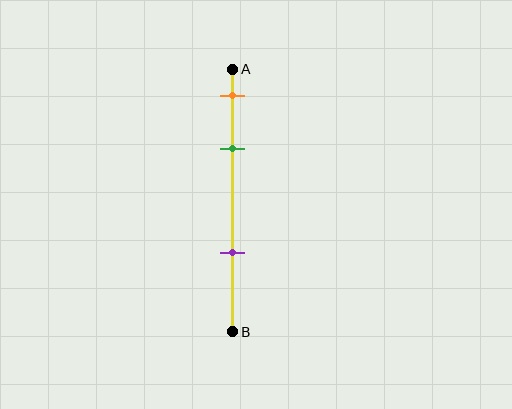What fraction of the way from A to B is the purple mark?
The purple mark is approximately 70% (0.7) of the way from A to B.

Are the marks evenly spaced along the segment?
No, the marks are not evenly spaced.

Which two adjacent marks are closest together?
The orange and green marks are the closest adjacent pair.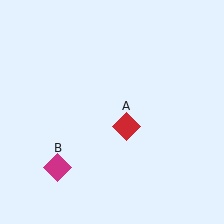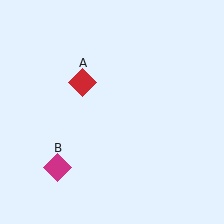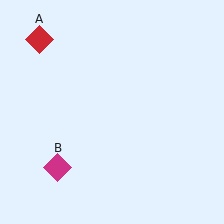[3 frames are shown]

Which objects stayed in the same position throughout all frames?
Magenta diamond (object B) remained stationary.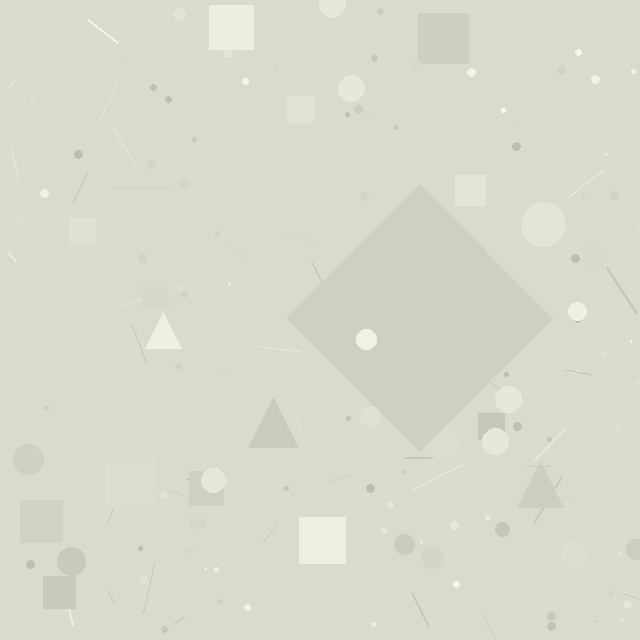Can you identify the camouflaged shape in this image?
The camouflaged shape is a diamond.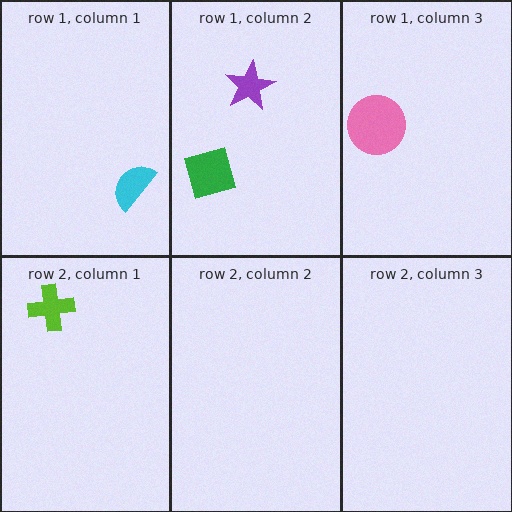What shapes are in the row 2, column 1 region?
The lime cross.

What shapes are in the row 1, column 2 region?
The purple star, the green diamond.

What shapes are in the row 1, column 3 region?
The pink circle.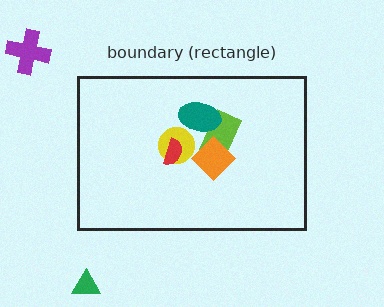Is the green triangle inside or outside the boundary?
Outside.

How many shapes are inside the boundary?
5 inside, 2 outside.